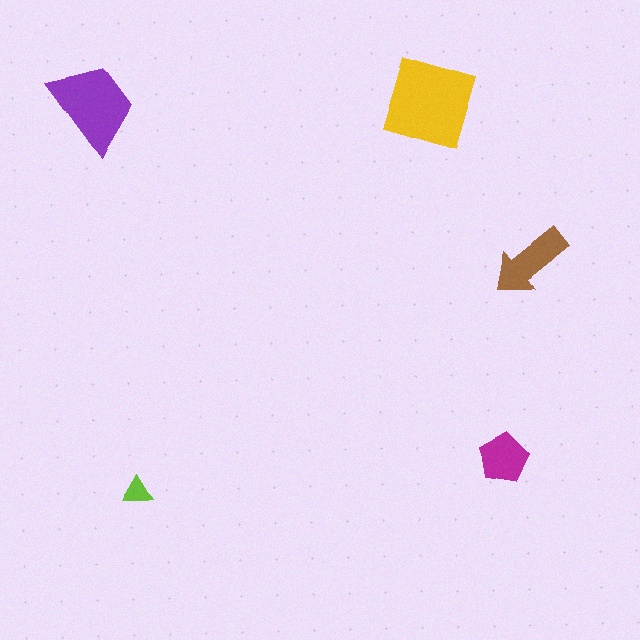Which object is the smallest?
The lime triangle.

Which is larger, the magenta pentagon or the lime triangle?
The magenta pentagon.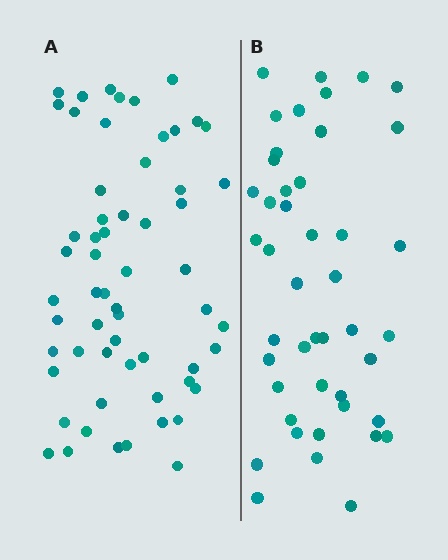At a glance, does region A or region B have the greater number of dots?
Region A (the left region) has more dots.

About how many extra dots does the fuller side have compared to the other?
Region A has approximately 15 more dots than region B.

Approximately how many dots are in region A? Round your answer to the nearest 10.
About 60 dots. (The exact count is 59, which rounds to 60.)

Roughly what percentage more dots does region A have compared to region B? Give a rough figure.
About 30% more.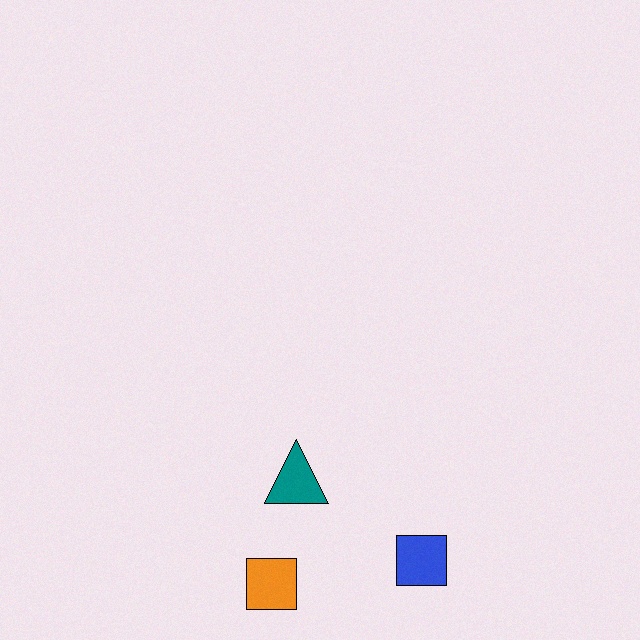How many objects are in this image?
There are 3 objects.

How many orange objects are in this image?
There is 1 orange object.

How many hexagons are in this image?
There are no hexagons.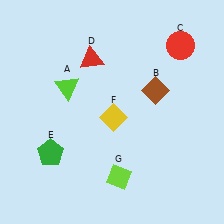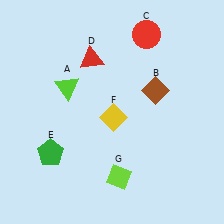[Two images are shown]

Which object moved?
The red circle (C) moved left.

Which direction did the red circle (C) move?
The red circle (C) moved left.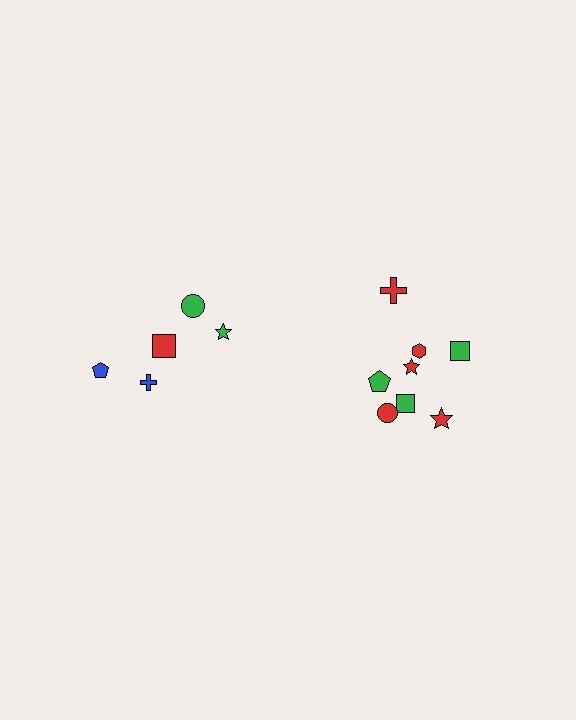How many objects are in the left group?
There are 5 objects.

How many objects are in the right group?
There are 8 objects.